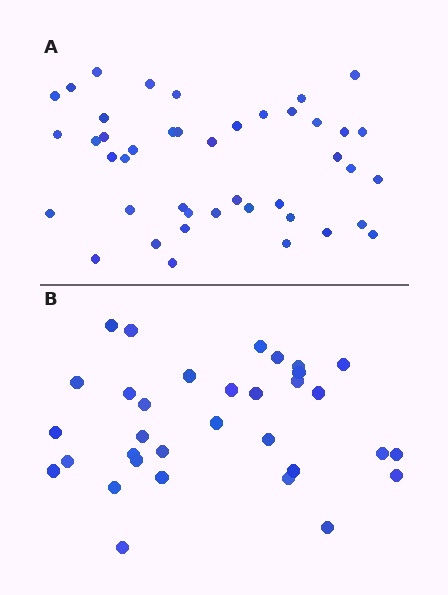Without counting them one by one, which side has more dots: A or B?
Region A (the top region) has more dots.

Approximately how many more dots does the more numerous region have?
Region A has roughly 10 or so more dots than region B.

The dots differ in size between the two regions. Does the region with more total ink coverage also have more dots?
No. Region B has more total ink coverage because its dots are larger, but region A actually contains more individual dots. Total area can be misleading — the number of items is what matters here.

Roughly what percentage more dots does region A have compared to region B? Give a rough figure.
About 30% more.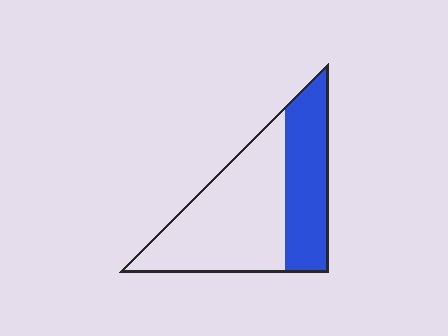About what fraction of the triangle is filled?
About three eighths (3/8).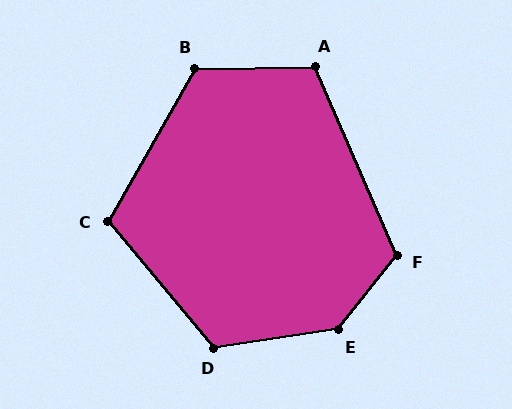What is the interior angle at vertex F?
Approximately 118 degrees (obtuse).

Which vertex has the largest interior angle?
E, at approximately 137 degrees.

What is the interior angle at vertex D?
Approximately 121 degrees (obtuse).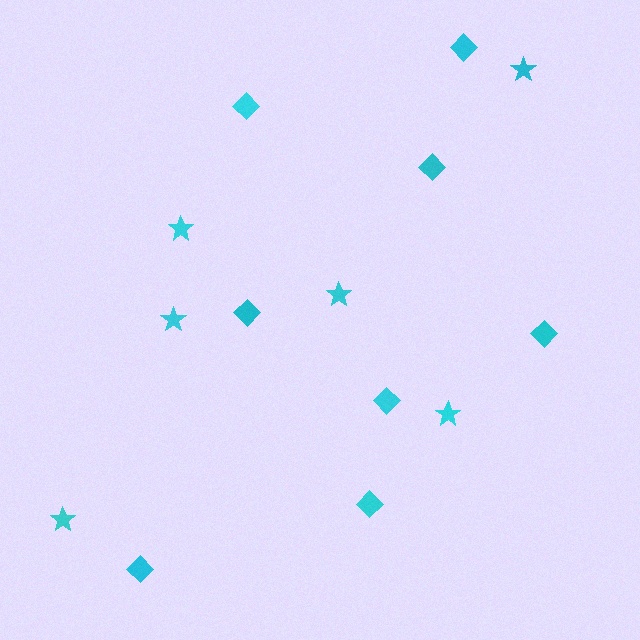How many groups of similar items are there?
There are 2 groups: one group of stars (6) and one group of diamonds (8).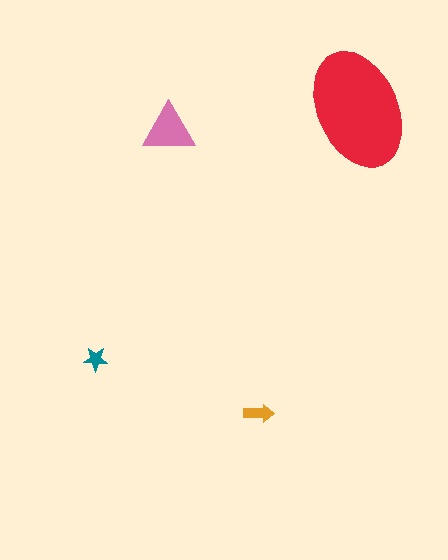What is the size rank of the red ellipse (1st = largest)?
1st.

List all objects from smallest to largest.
The teal star, the orange arrow, the pink triangle, the red ellipse.